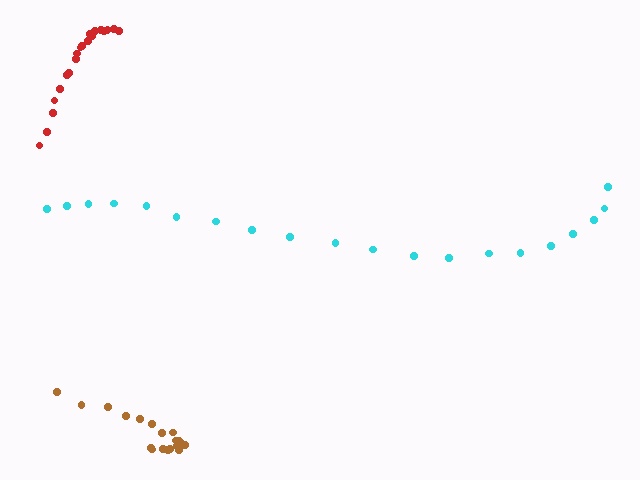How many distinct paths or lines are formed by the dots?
There are 3 distinct paths.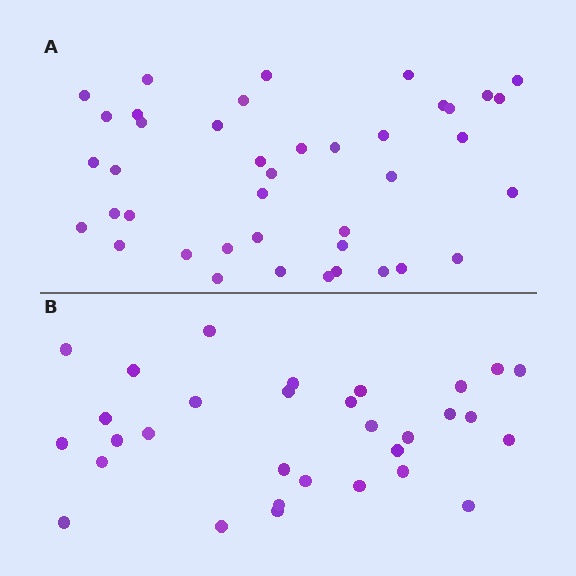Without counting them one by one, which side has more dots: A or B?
Region A (the top region) has more dots.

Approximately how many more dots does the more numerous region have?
Region A has roughly 10 or so more dots than region B.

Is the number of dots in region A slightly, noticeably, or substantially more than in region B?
Region A has noticeably more, but not dramatically so. The ratio is roughly 1.3 to 1.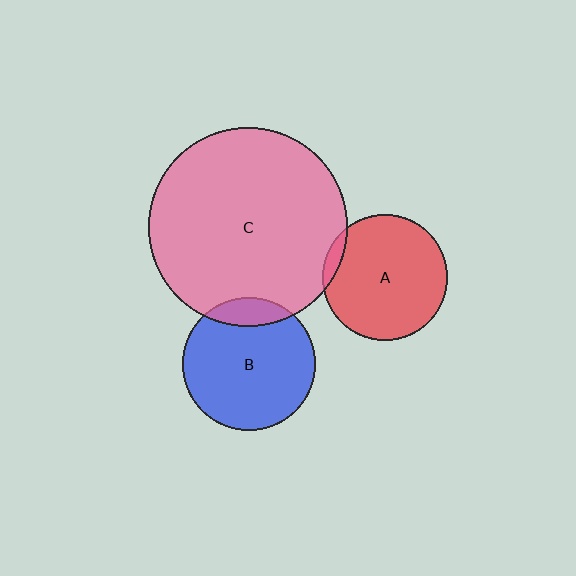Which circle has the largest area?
Circle C (pink).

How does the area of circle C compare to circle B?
Approximately 2.2 times.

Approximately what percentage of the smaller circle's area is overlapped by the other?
Approximately 15%.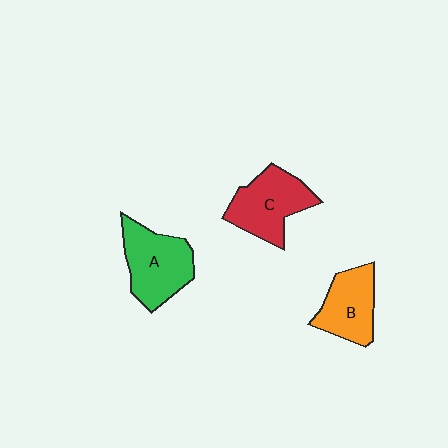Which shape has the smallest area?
Shape B (orange).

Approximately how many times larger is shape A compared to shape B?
Approximately 1.2 times.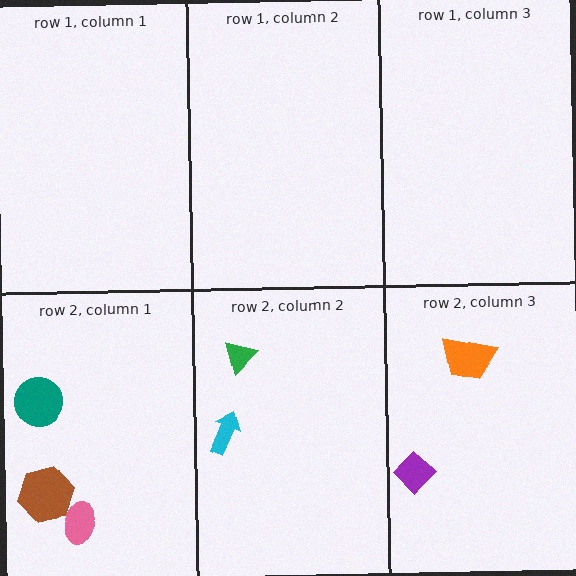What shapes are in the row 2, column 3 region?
The orange trapezoid, the purple diamond.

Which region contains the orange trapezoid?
The row 2, column 3 region.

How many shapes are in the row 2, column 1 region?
3.